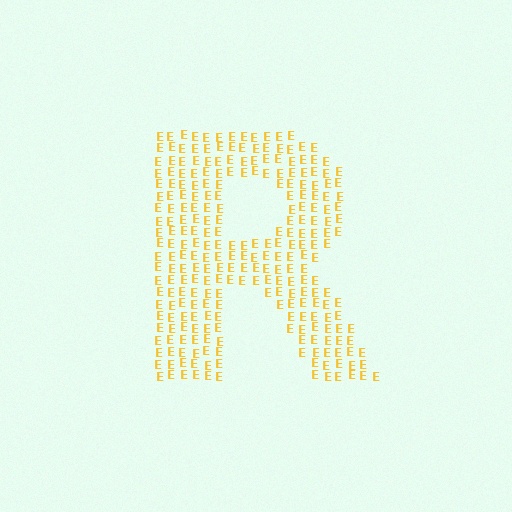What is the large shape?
The large shape is the letter R.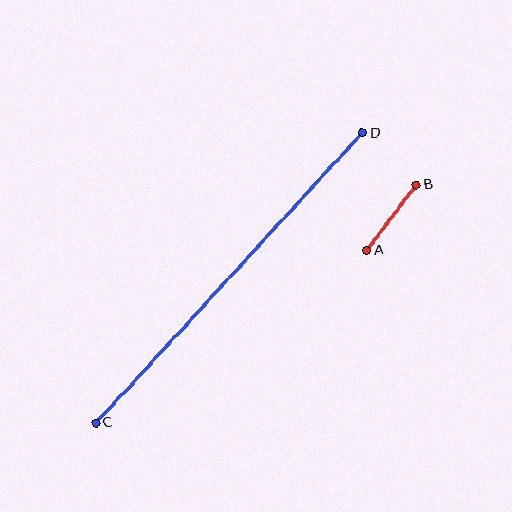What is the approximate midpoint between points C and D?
The midpoint is at approximately (229, 278) pixels.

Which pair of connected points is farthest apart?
Points C and D are farthest apart.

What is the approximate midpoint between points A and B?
The midpoint is at approximately (391, 218) pixels.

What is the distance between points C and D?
The distance is approximately 394 pixels.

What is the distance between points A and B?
The distance is approximately 82 pixels.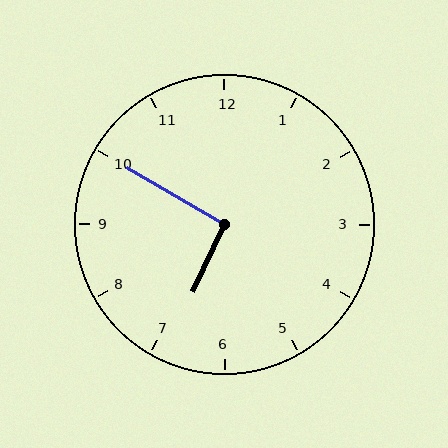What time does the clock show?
6:50.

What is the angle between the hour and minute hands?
Approximately 95 degrees.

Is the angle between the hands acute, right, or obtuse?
It is right.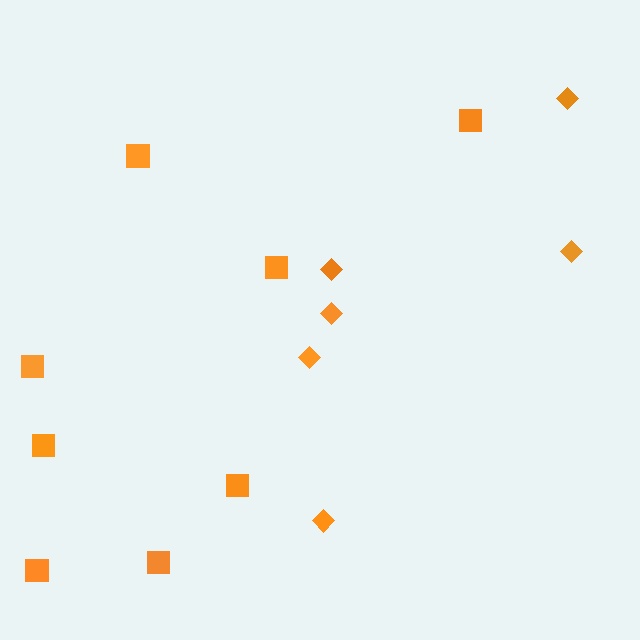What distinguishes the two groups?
There are 2 groups: one group of squares (8) and one group of diamonds (6).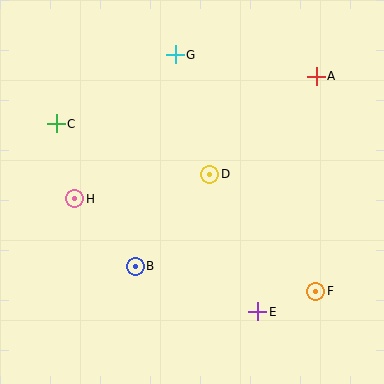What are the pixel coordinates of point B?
Point B is at (135, 266).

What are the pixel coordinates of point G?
Point G is at (175, 55).